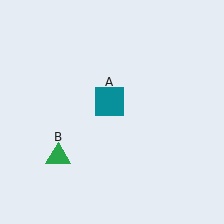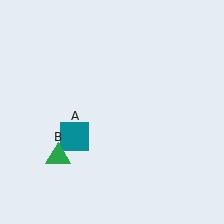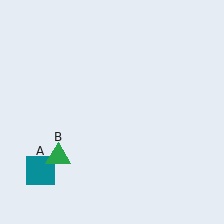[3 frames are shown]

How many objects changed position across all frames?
1 object changed position: teal square (object A).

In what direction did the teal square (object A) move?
The teal square (object A) moved down and to the left.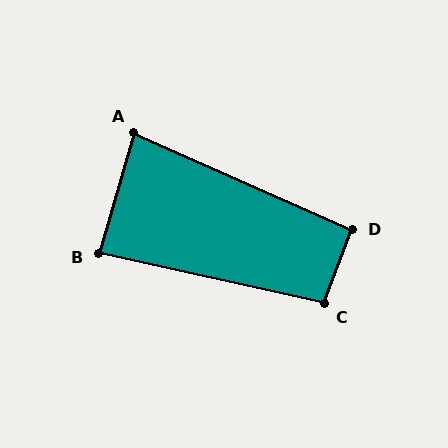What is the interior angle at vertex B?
Approximately 87 degrees (approximately right).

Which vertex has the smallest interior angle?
A, at approximately 82 degrees.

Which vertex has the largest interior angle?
C, at approximately 98 degrees.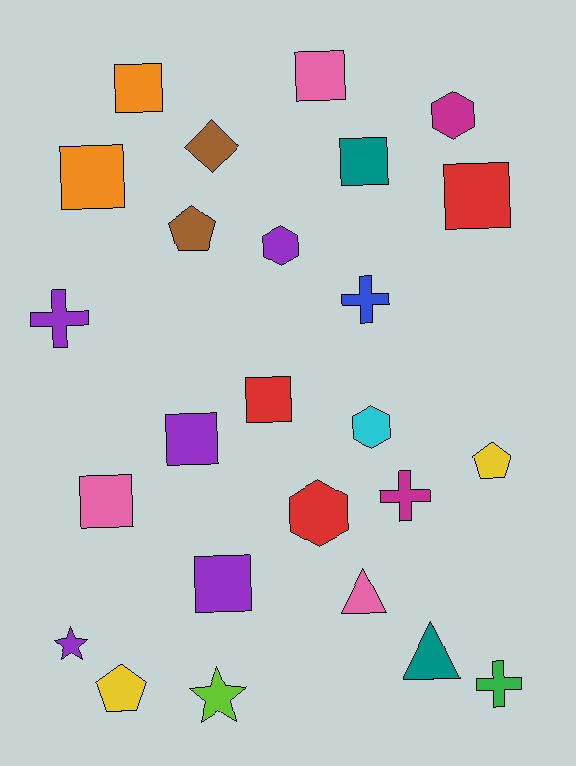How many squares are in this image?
There are 9 squares.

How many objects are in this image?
There are 25 objects.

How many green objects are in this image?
There is 1 green object.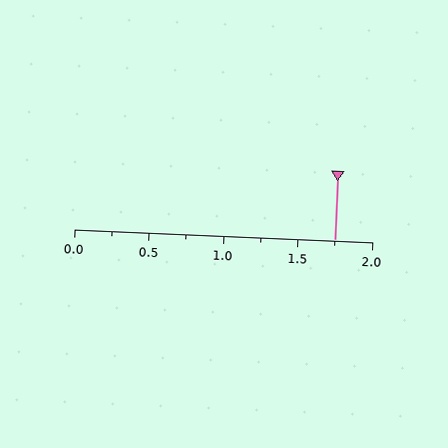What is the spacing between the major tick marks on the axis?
The major ticks are spaced 0.5 apart.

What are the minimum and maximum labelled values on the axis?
The axis runs from 0.0 to 2.0.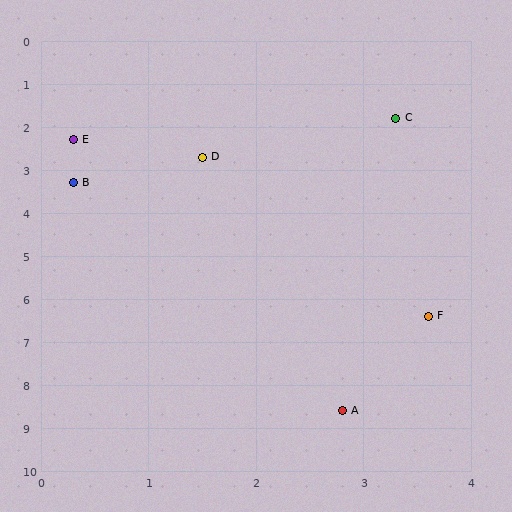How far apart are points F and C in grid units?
Points F and C are about 4.6 grid units apart.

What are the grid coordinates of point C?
Point C is at approximately (3.3, 1.8).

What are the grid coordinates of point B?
Point B is at approximately (0.3, 3.3).